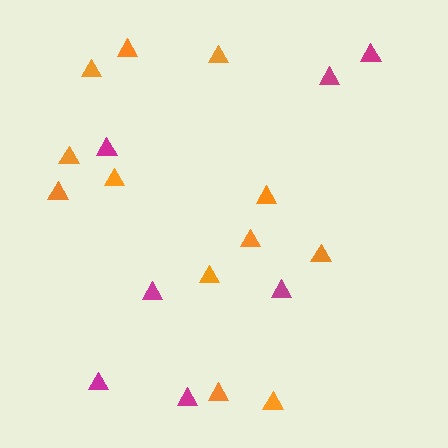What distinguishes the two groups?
There are 2 groups: one group of magenta triangles (7) and one group of orange triangles (12).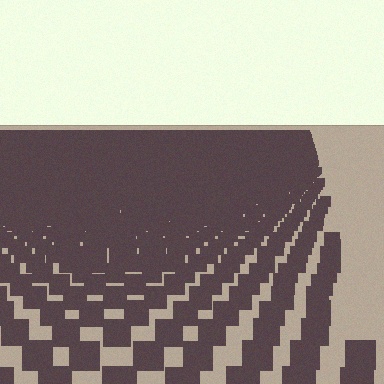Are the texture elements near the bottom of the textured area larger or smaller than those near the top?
Larger. Near the bottom, elements are closer to the viewer and appear at a bigger on-screen size.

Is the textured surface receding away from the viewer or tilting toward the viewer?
The surface is receding away from the viewer. Texture elements get smaller and denser toward the top.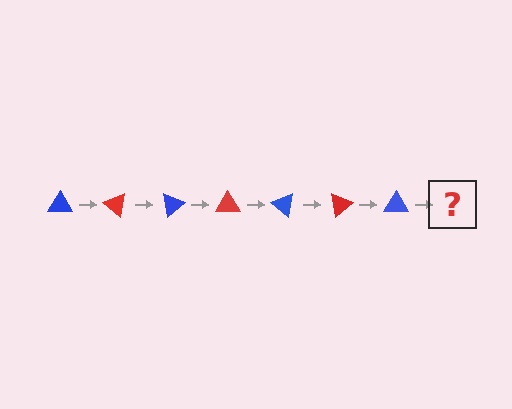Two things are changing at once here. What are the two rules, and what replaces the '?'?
The two rules are that it rotates 40 degrees each step and the color cycles through blue and red. The '?' should be a red triangle, rotated 280 degrees from the start.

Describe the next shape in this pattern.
It should be a red triangle, rotated 280 degrees from the start.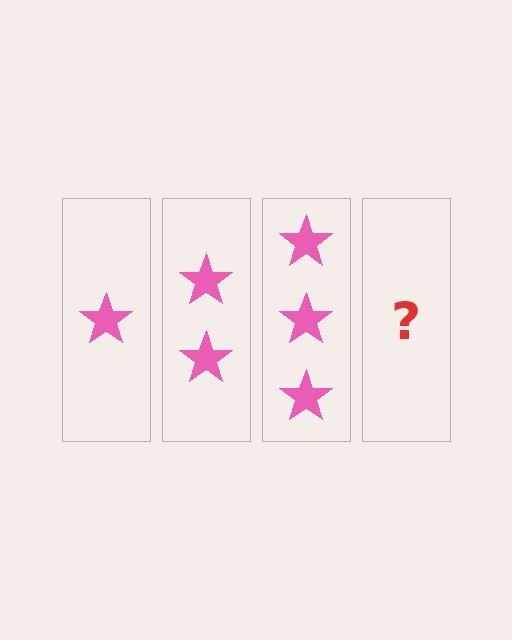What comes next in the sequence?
The next element should be 4 stars.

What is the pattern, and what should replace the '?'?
The pattern is that each step adds one more star. The '?' should be 4 stars.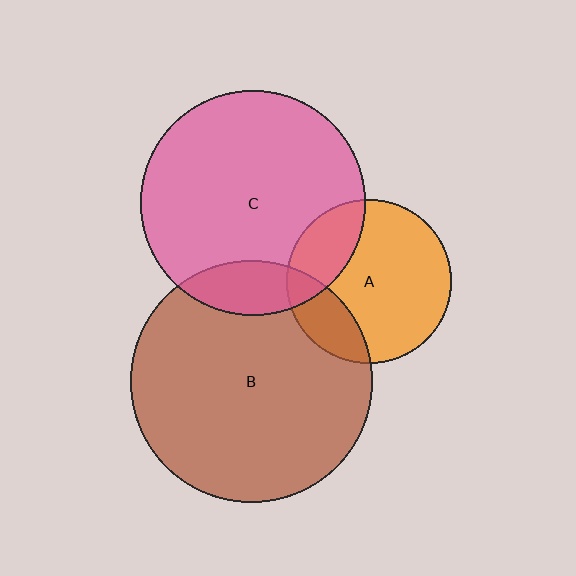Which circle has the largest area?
Circle B (brown).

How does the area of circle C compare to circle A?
Approximately 1.9 times.